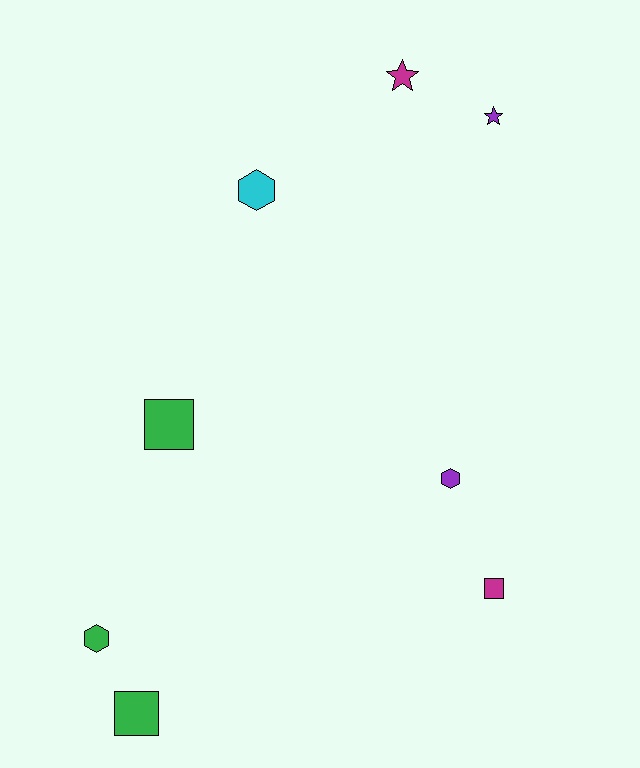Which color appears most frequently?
Green, with 3 objects.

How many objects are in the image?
There are 8 objects.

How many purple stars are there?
There is 1 purple star.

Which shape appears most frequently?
Hexagon, with 3 objects.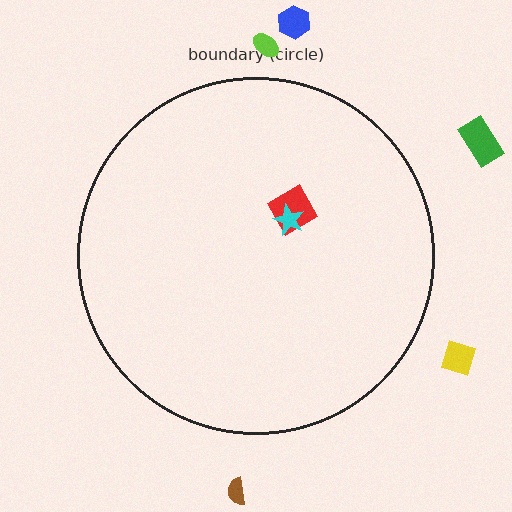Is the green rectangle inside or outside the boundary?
Outside.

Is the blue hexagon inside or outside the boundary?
Outside.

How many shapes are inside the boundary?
2 inside, 5 outside.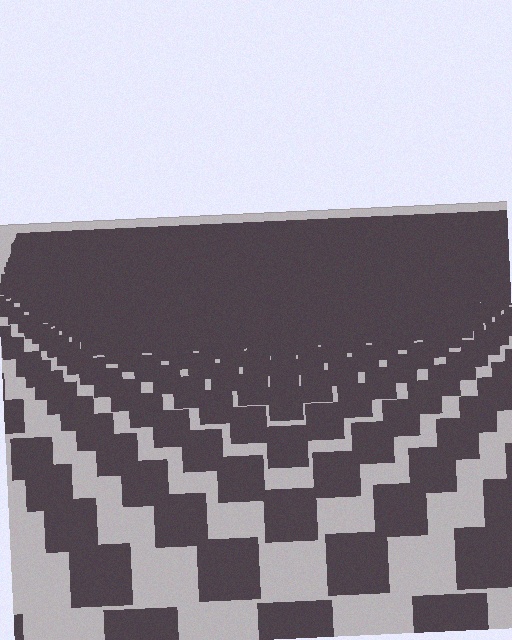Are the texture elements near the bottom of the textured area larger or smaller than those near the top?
Larger. Near the bottom, elements are closer to the viewer and appear at a bigger on-screen size.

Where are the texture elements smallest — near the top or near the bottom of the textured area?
Near the top.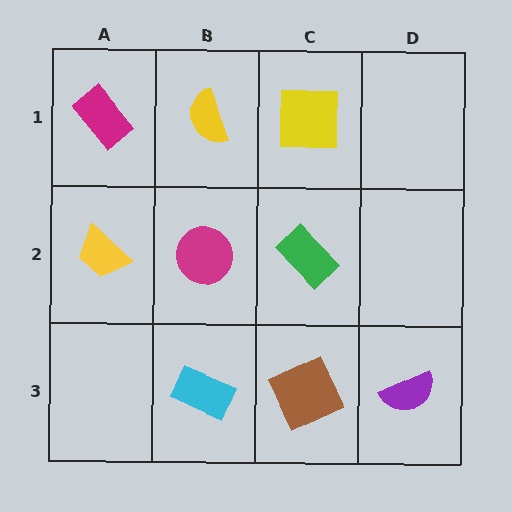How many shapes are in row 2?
3 shapes.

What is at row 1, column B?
A yellow semicircle.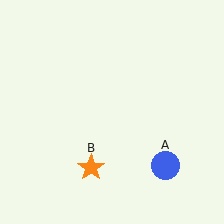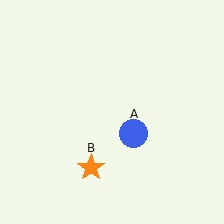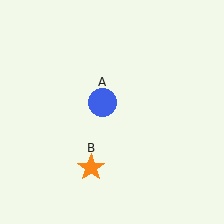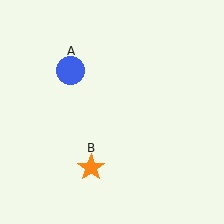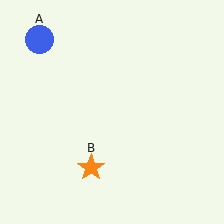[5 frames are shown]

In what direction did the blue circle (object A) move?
The blue circle (object A) moved up and to the left.